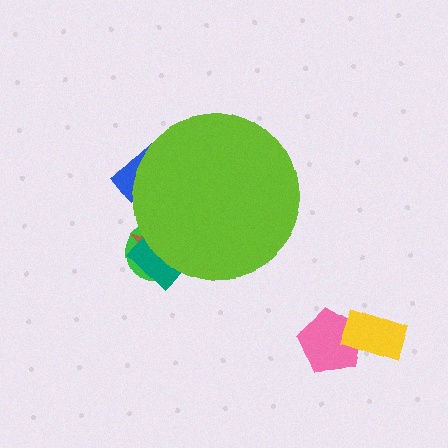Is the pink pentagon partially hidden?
No, the pink pentagon is fully visible.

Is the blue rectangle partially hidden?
Yes, the blue rectangle is partially hidden behind the lime circle.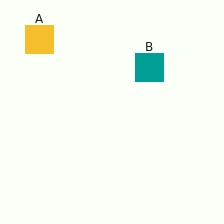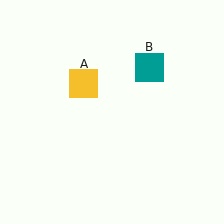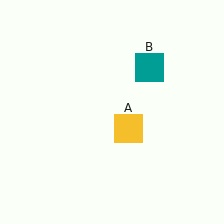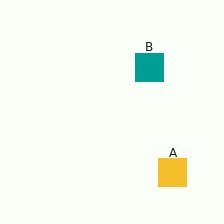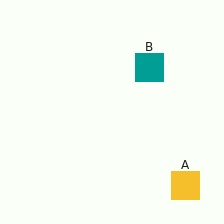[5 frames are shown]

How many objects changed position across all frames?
1 object changed position: yellow square (object A).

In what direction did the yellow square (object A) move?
The yellow square (object A) moved down and to the right.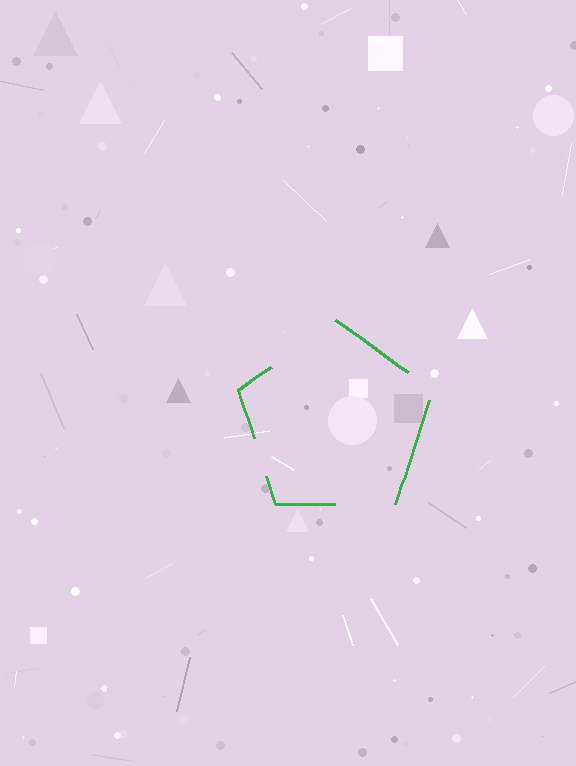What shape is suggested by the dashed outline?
The dashed outline suggests a pentagon.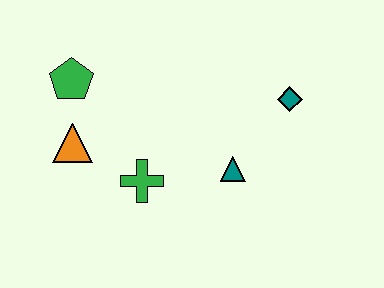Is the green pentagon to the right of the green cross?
No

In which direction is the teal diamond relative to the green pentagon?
The teal diamond is to the right of the green pentagon.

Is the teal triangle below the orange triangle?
Yes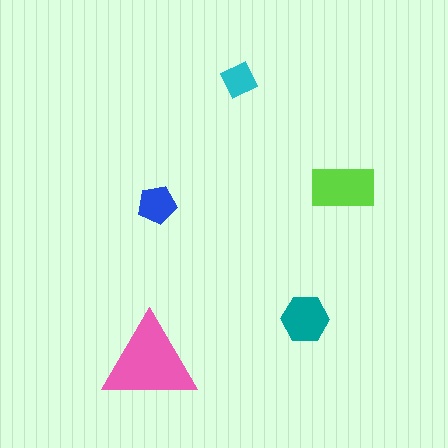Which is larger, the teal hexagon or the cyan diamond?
The teal hexagon.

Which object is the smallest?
The cyan diamond.